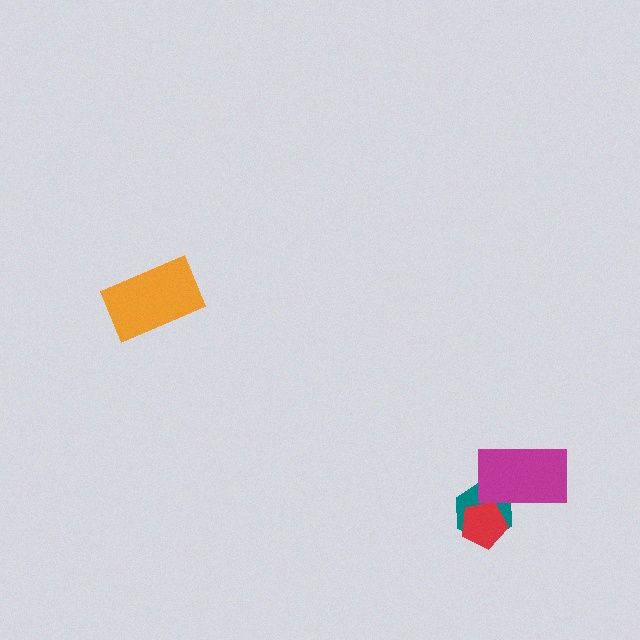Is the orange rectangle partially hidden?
No, no other shape covers it.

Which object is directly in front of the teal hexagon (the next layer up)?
The red pentagon is directly in front of the teal hexagon.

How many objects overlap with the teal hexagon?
2 objects overlap with the teal hexagon.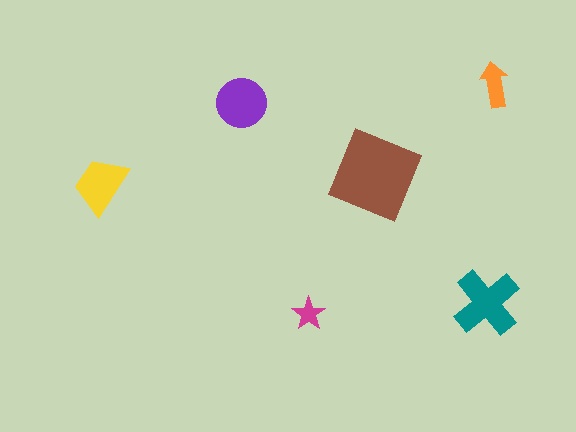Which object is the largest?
The brown diamond.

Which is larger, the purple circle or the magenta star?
The purple circle.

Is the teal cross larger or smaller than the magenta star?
Larger.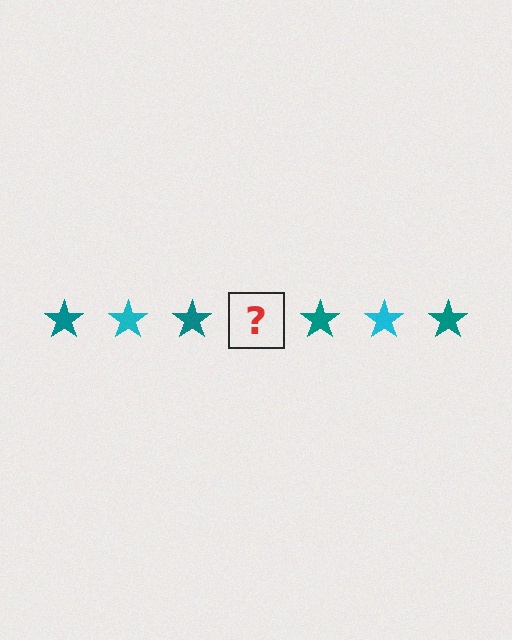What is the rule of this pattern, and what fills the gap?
The rule is that the pattern cycles through teal, cyan stars. The gap should be filled with a cyan star.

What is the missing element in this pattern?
The missing element is a cyan star.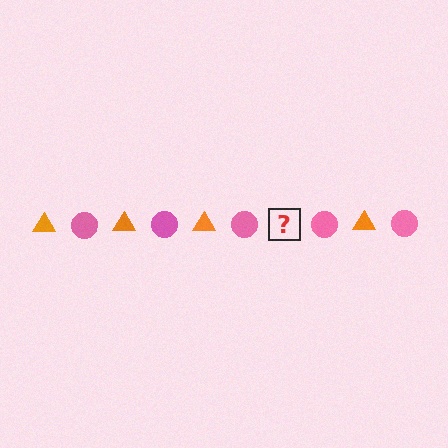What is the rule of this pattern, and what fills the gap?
The rule is that the pattern alternates between orange triangle and pink circle. The gap should be filled with an orange triangle.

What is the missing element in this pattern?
The missing element is an orange triangle.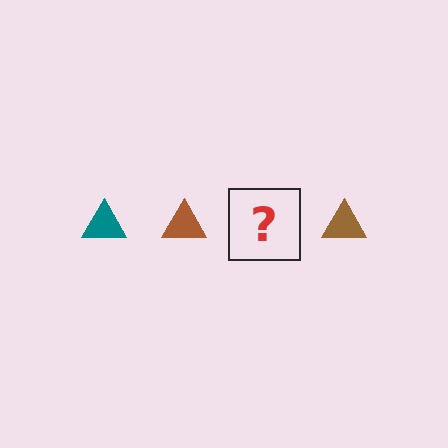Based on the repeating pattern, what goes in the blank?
The blank should be a teal triangle.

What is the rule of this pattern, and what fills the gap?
The rule is that the pattern cycles through teal, brown triangles. The gap should be filled with a teal triangle.